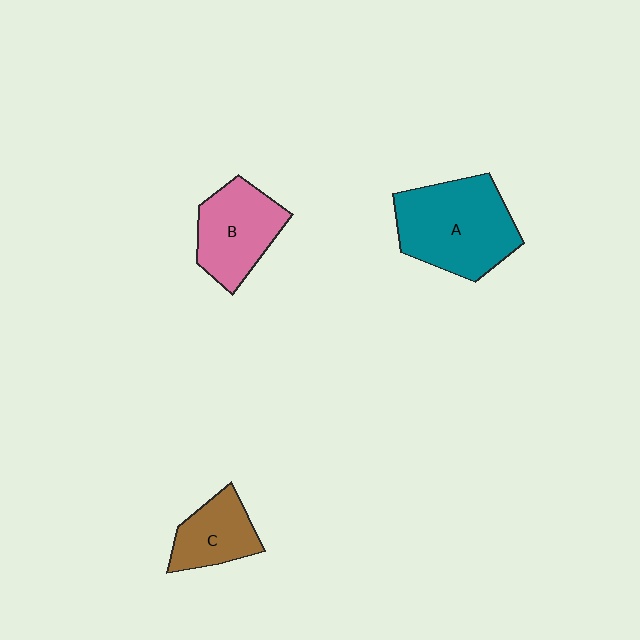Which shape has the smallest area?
Shape C (brown).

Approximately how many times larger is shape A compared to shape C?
Approximately 1.9 times.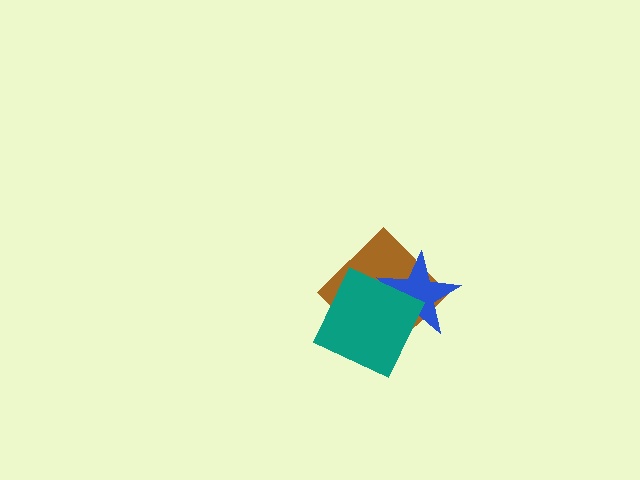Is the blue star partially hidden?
Yes, it is partially covered by another shape.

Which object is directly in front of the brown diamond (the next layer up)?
The blue star is directly in front of the brown diamond.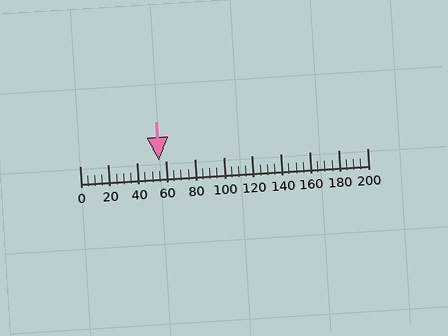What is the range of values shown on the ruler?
The ruler shows values from 0 to 200.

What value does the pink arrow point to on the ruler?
The pink arrow points to approximately 55.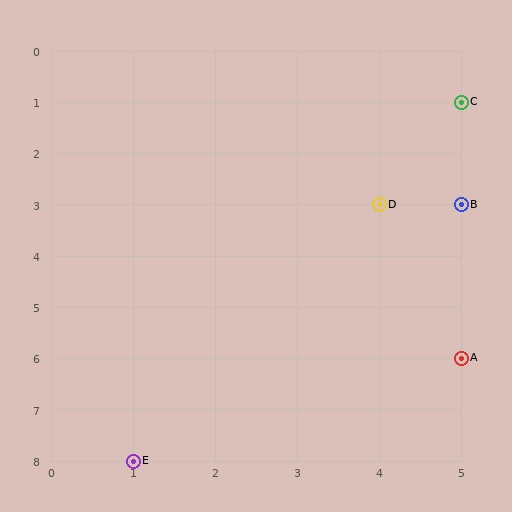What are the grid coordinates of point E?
Point E is at grid coordinates (1, 8).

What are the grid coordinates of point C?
Point C is at grid coordinates (5, 1).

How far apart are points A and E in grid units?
Points A and E are 4 columns and 2 rows apart (about 4.5 grid units diagonally).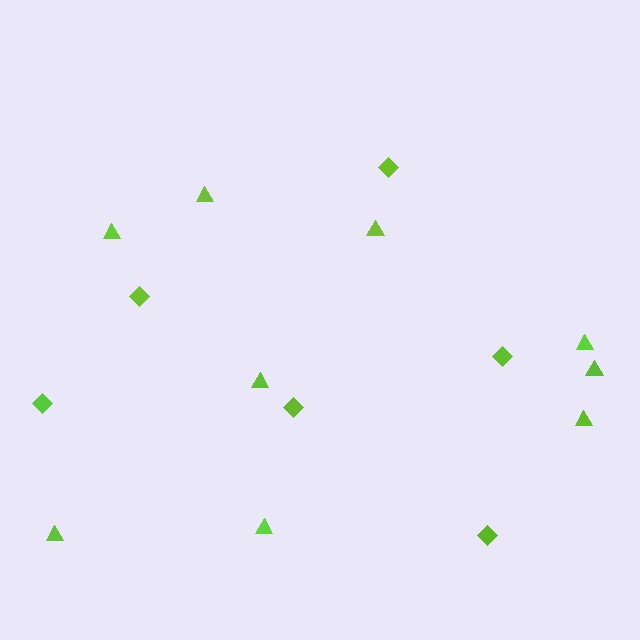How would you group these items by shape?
There are 2 groups: one group of triangles (9) and one group of diamonds (6).